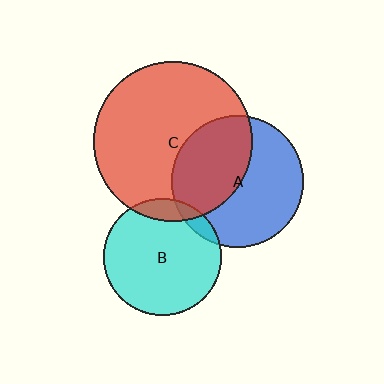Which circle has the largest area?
Circle C (red).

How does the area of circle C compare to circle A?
Approximately 1.5 times.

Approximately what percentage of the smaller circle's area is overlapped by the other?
Approximately 5%.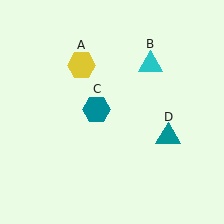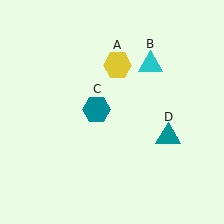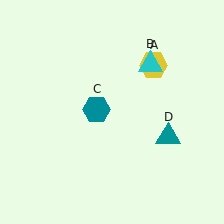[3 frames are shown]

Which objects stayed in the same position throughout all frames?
Cyan triangle (object B) and teal hexagon (object C) and teal triangle (object D) remained stationary.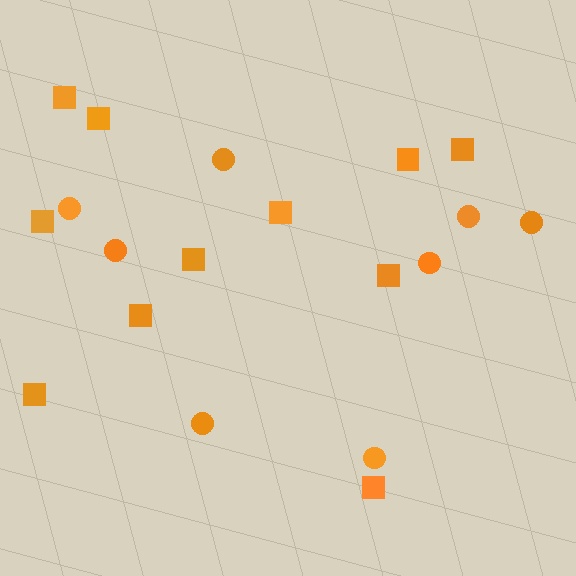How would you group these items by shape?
There are 2 groups: one group of circles (8) and one group of squares (11).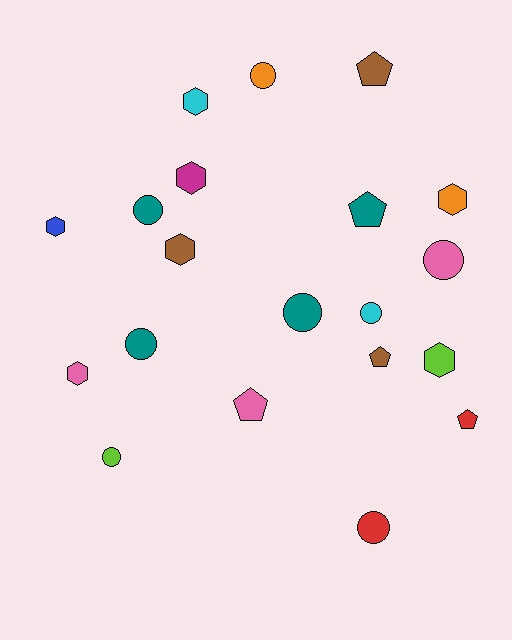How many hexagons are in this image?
There are 7 hexagons.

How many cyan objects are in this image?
There are 2 cyan objects.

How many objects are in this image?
There are 20 objects.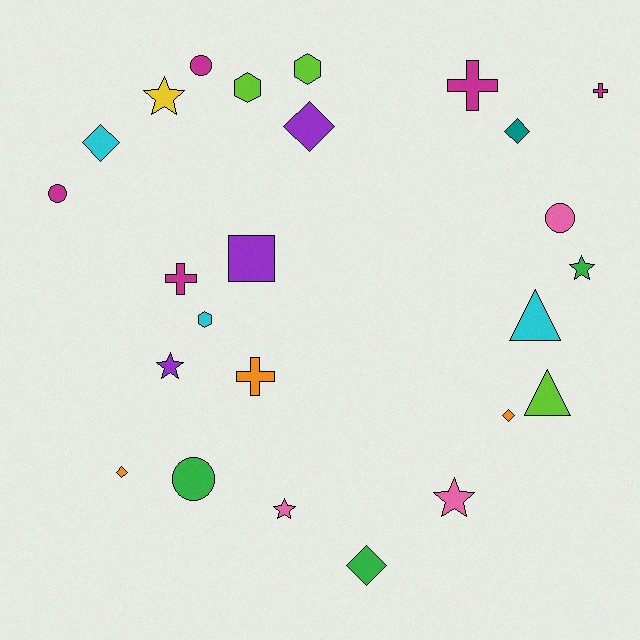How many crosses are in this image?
There are 4 crosses.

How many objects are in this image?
There are 25 objects.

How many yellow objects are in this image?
There is 1 yellow object.